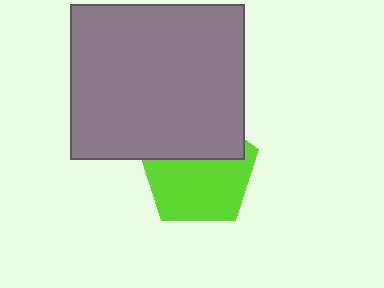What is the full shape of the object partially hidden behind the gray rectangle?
The partially hidden object is a lime pentagon.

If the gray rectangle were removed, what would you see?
You would see the complete lime pentagon.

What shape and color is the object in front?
The object in front is a gray rectangle.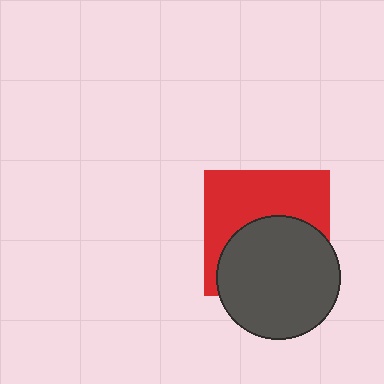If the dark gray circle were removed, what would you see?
You would see the complete red square.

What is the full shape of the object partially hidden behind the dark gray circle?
The partially hidden object is a red square.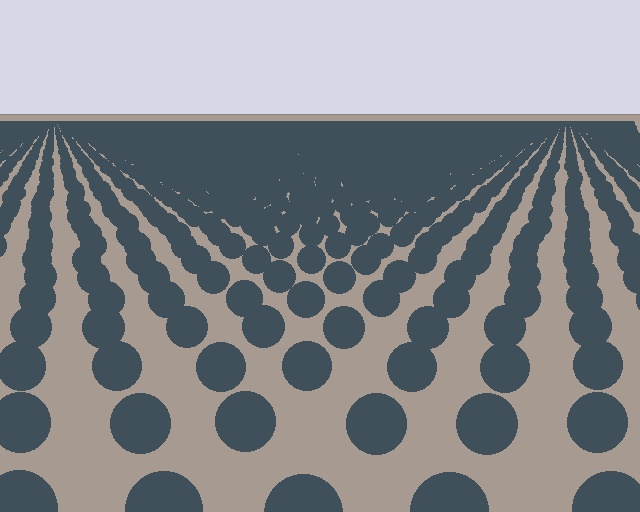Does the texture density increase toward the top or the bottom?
Density increases toward the top.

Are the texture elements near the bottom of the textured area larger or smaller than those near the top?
Larger. Near the bottom, elements are closer to the viewer and appear at a bigger on-screen size.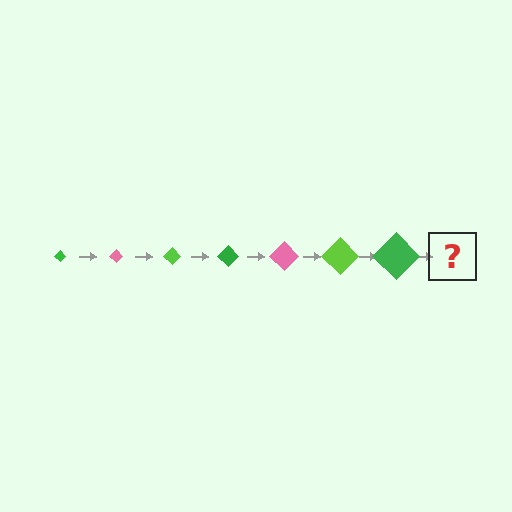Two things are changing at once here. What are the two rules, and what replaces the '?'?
The two rules are that the diamond grows larger each step and the color cycles through green, pink, and lime. The '?' should be a pink diamond, larger than the previous one.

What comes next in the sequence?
The next element should be a pink diamond, larger than the previous one.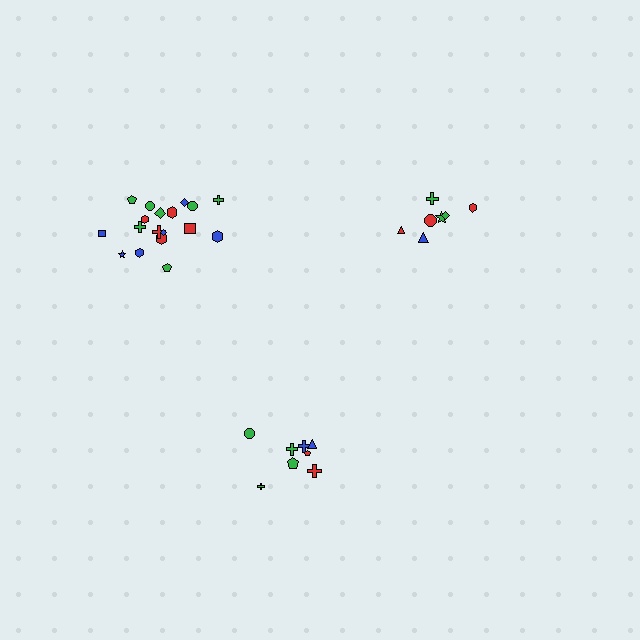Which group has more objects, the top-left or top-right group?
The top-left group.